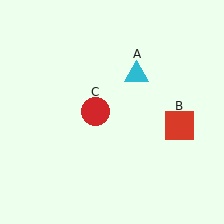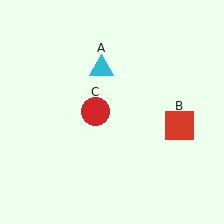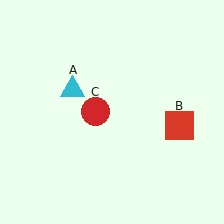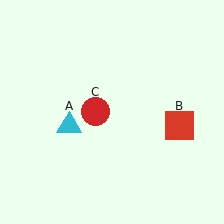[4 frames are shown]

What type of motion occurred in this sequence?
The cyan triangle (object A) rotated counterclockwise around the center of the scene.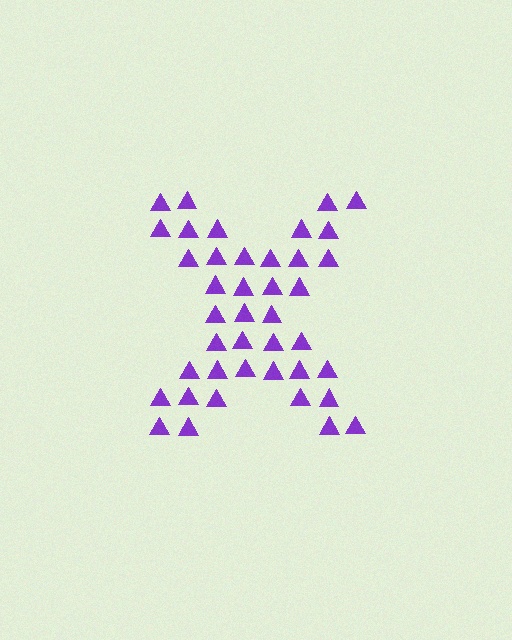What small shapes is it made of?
It is made of small triangles.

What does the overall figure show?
The overall figure shows the letter X.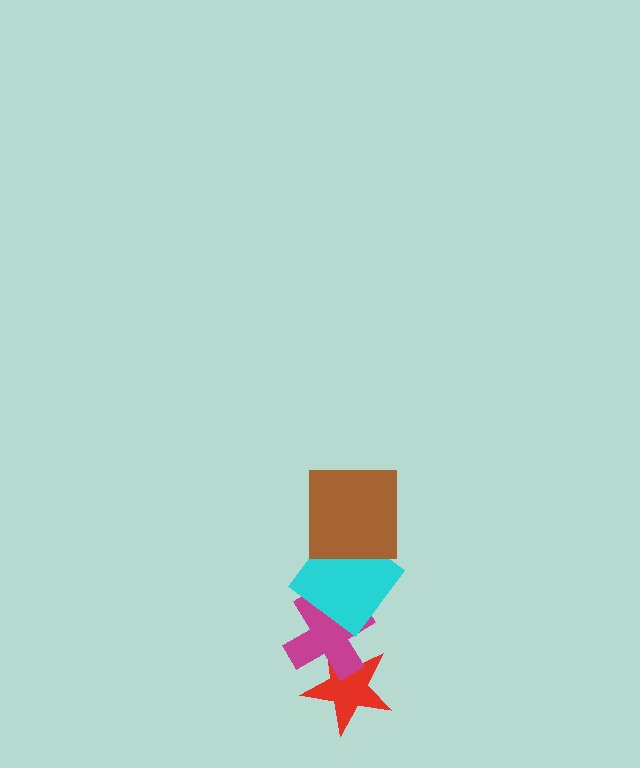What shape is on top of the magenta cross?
The cyan diamond is on top of the magenta cross.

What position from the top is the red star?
The red star is 4th from the top.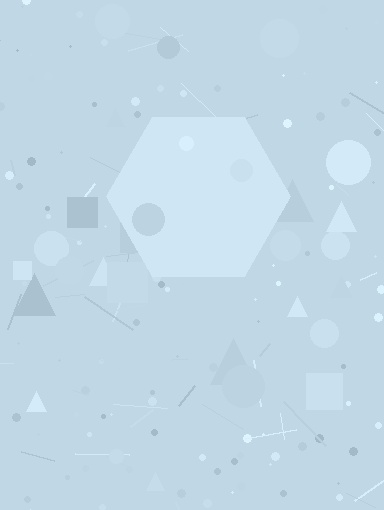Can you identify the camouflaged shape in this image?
The camouflaged shape is a hexagon.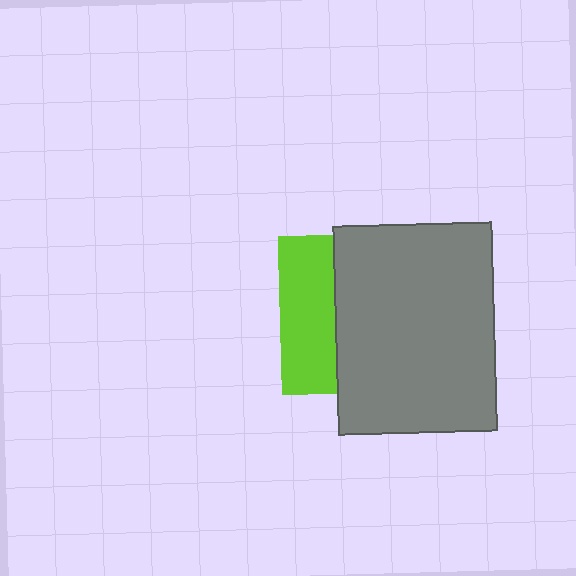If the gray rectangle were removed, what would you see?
You would see the complete lime square.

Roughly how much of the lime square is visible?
A small part of it is visible (roughly 34%).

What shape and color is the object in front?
The object in front is a gray rectangle.